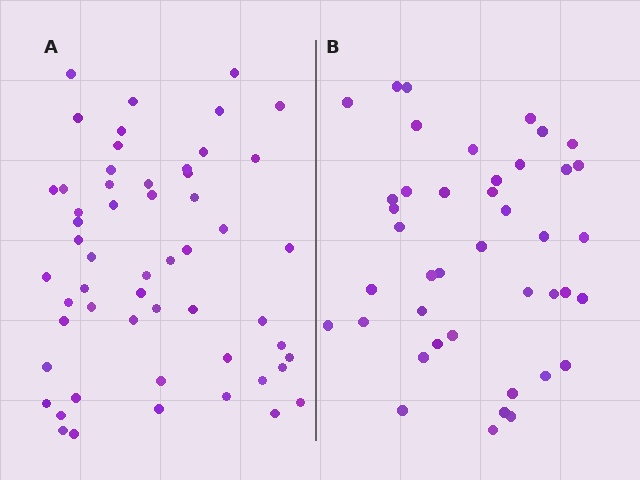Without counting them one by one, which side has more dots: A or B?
Region A (the left region) has more dots.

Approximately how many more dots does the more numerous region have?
Region A has approximately 15 more dots than region B.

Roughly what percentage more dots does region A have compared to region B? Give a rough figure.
About 30% more.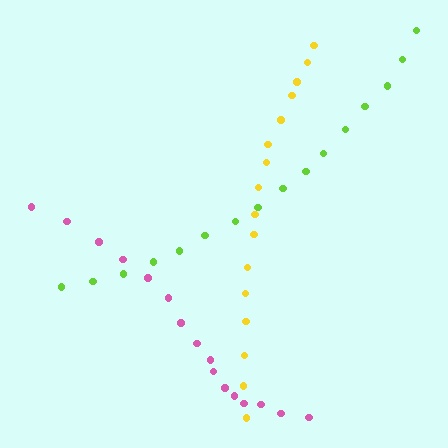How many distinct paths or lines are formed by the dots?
There are 3 distinct paths.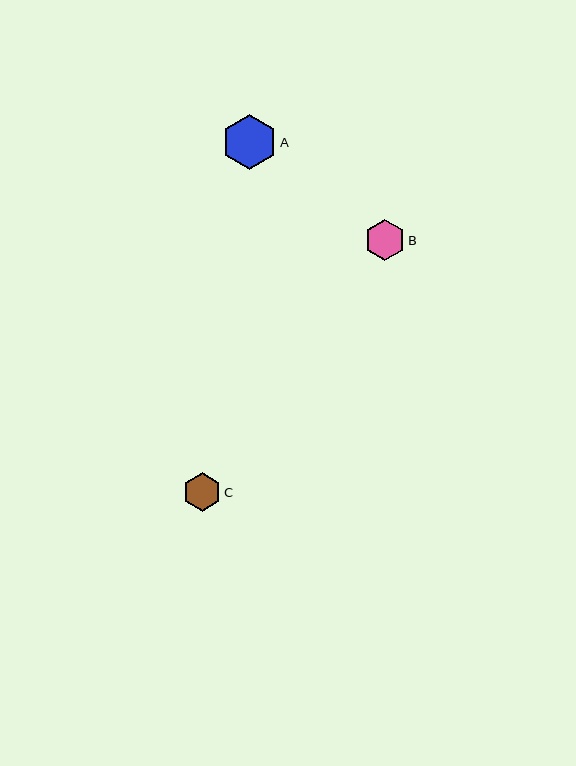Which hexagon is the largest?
Hexagon A is the largest with a size of approximately 55 pixels.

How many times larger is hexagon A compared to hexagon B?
Hexagon A is approximately 1.4 times the size of hexagon B.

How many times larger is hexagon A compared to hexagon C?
Hexagon A is approximately 1.4 times the size of hexagon C.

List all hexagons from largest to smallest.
From largest to smallest: A, B, C.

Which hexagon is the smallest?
Hexagon C is the smallest with a size of approximately 38 pixels.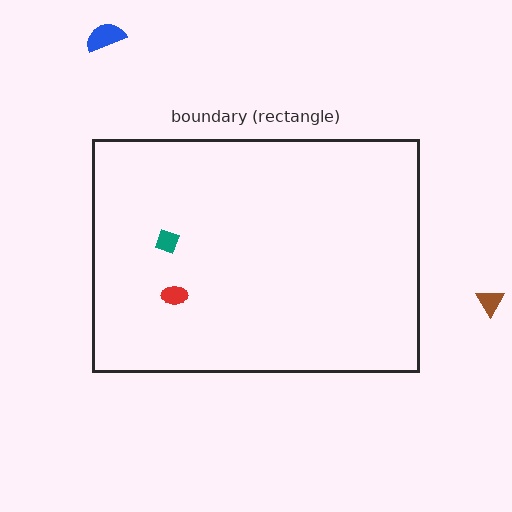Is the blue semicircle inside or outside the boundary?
Outside.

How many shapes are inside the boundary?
2 inside, 2 outside.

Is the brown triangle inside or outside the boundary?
Outside.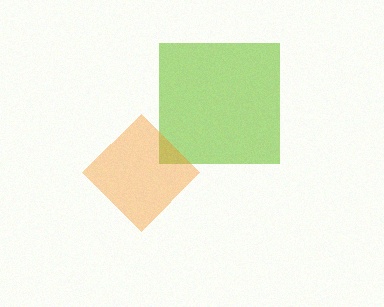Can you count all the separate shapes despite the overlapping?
Yes, there are 2 separate shapes.